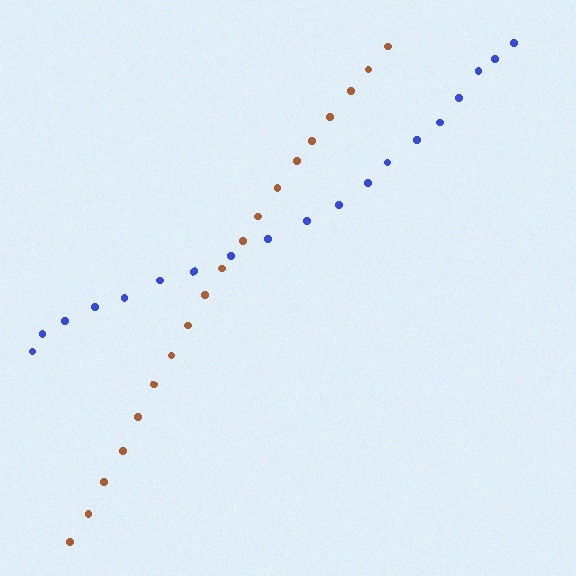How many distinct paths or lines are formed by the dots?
There are 2 distinct paths.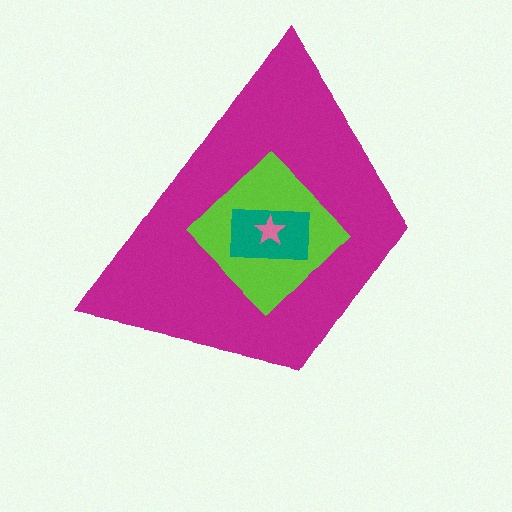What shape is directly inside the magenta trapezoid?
The lime diamond.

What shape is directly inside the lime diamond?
The teal rectangle.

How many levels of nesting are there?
4.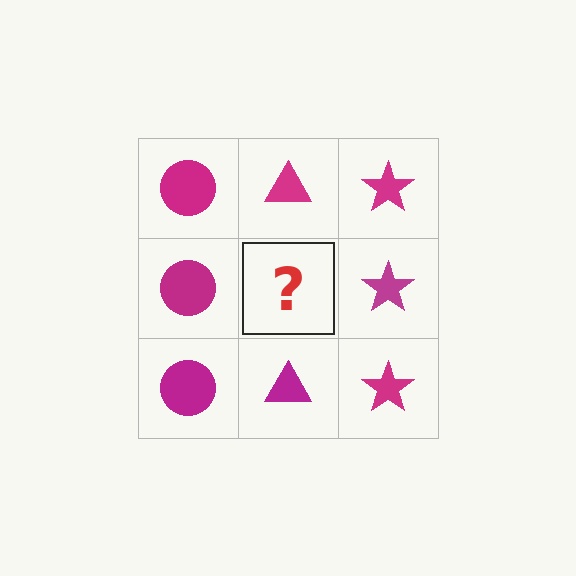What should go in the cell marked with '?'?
The missing cell should contain a magenta triangle.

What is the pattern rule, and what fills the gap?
The rule is that each column has a consistent shape. The gap should be filled with a magenta triangle.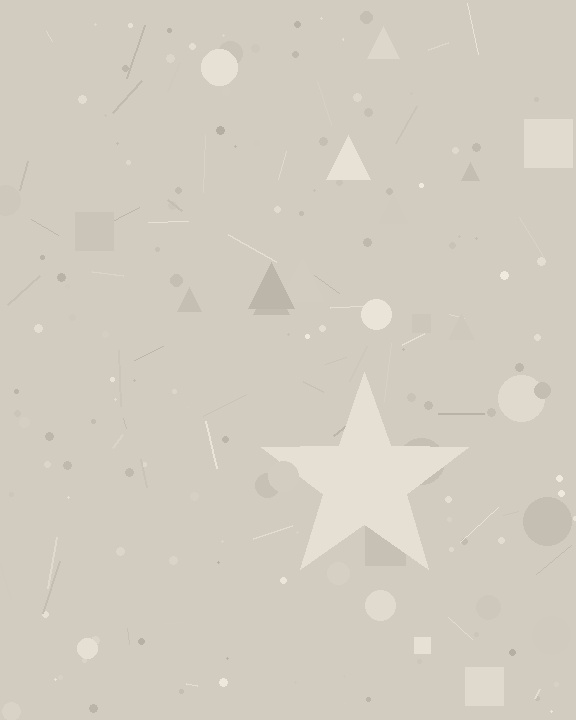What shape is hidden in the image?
A star is hidden in the image.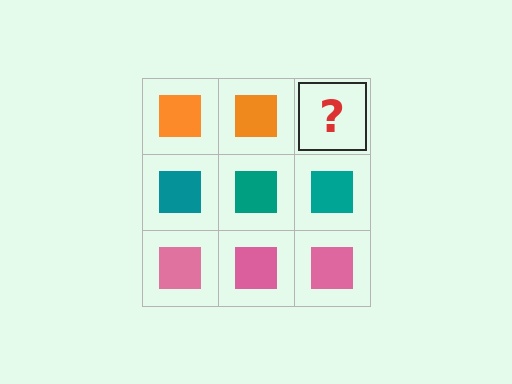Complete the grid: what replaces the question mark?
The question mark should be replaced with an orange square.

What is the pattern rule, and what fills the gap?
The rule is that each row has a consistent color. The gap should be filled with an orange square.